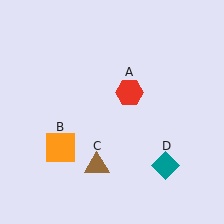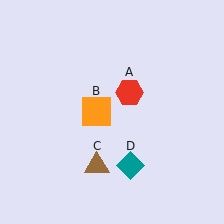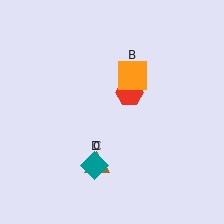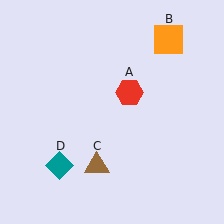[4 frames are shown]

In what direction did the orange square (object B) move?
The orange square (object B) moved up and to the right.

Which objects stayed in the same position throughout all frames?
Red hexagon (object A) and brown triangle (object C) remained stationary.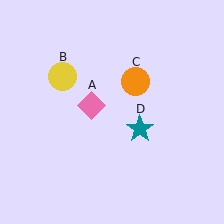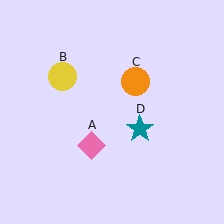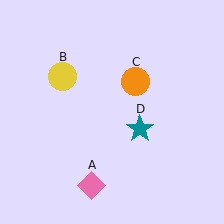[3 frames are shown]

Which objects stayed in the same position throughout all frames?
Yellow circle (object B) and orange circle (object C) and teal star (object D) remained stationary.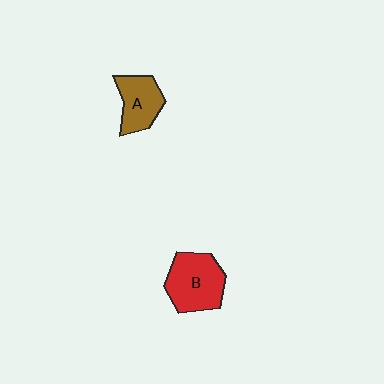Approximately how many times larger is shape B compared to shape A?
Approximately 1.4 times.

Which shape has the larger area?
Shape B (red).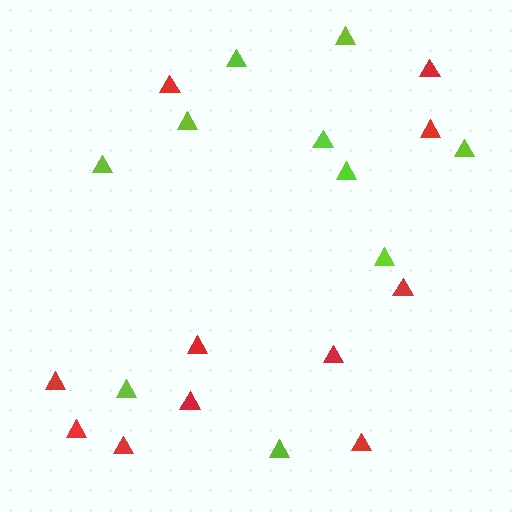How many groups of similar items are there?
There are 2 groups: one group of red triangles (11) and one group of lime triangles (10).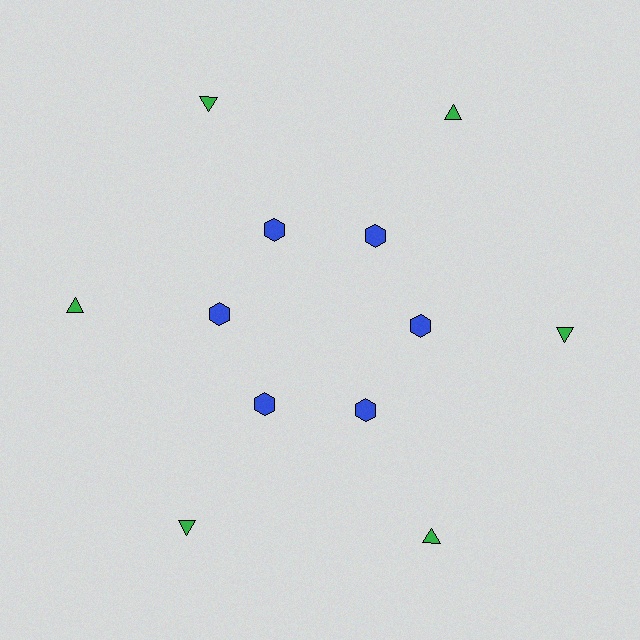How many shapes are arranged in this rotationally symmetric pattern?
There are 12 shapes, arranged in 6 groups of 2.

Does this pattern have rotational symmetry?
Yes, this pattern has 6-fold rotational symmetry. It looks the same after rotating 60 degrees around the center.